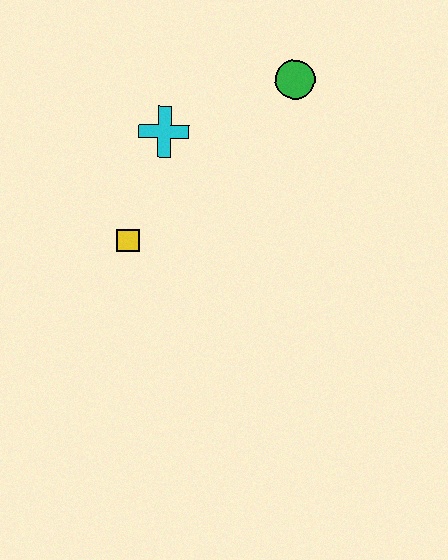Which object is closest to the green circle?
The cyan cross is closest to the green circle.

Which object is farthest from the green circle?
The yellow square is farthest from the green circle.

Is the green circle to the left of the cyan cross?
No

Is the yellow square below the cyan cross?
Yes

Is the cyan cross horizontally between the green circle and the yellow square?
Yes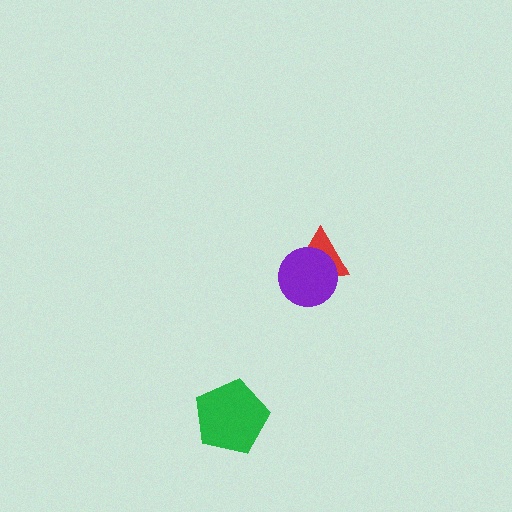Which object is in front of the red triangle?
The purple circle is in front of the red triangle.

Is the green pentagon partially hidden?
No, no other shape covers it.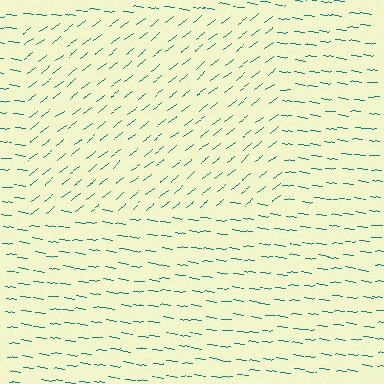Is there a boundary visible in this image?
Yes, there is a texture boundary formed by a change in line orientation.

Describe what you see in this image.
The image is filled with small teal line segments. A rectangle region in the image has lines oriented differently from the surrounding lines, creating a visible texture boundary.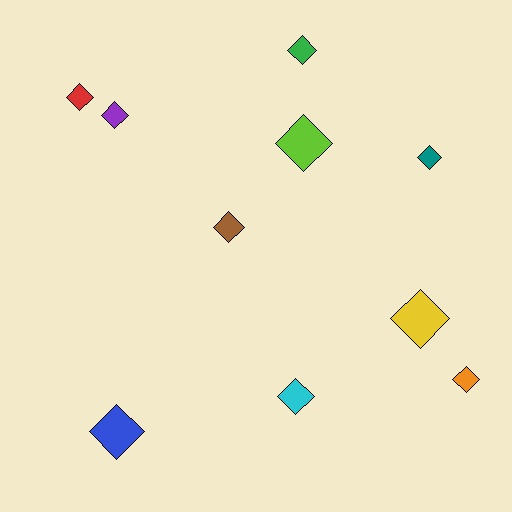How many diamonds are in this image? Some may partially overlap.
There are 10 diamonds.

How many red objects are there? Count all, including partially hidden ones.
There is 1 red object.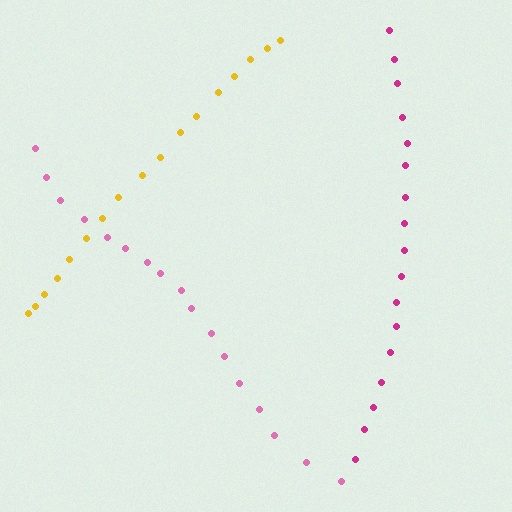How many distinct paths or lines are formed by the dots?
There are 3 distinct paths.